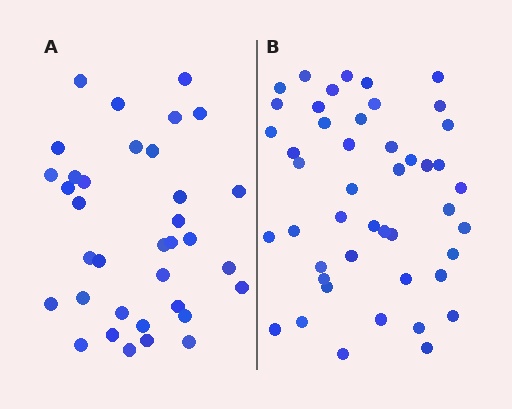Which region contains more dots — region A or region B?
Region B (the right region) has more dots.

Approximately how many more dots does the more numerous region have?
Region B has roughly 12 or so more dots than region A.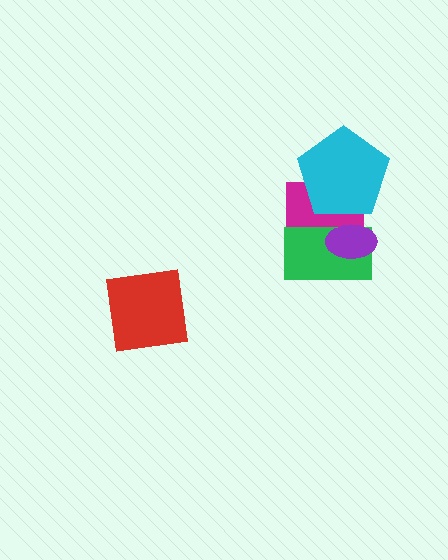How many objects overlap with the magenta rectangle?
3 objects overlap with the magenta rectangle.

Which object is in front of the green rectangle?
The purple ellipse is in front of the green rectangle.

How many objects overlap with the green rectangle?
3 objects overlap with the green rectangle.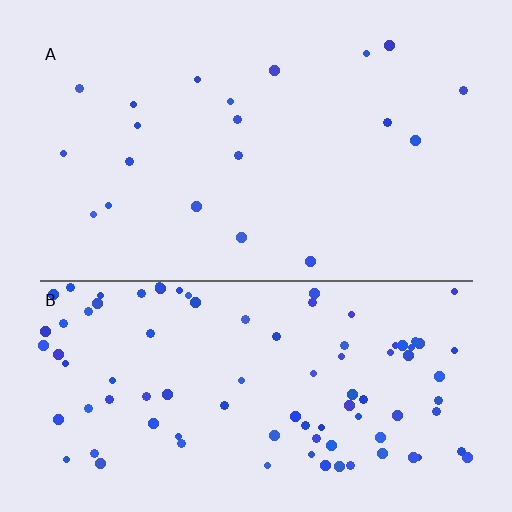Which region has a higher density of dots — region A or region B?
B (the bottom).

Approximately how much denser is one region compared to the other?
Approximately 4.7× — region B over region A.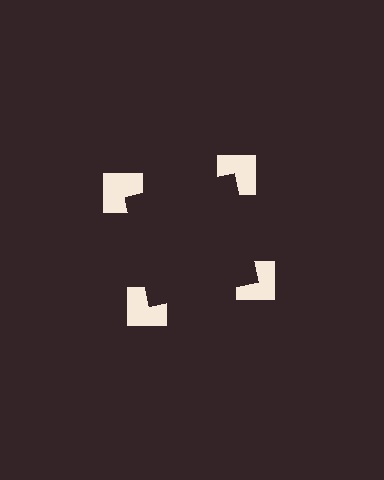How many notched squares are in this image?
There are 4 — one at each vertex of the illusory square.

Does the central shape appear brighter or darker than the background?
It typically appears slightly darker than the background, even though no actual brightness change is drawn.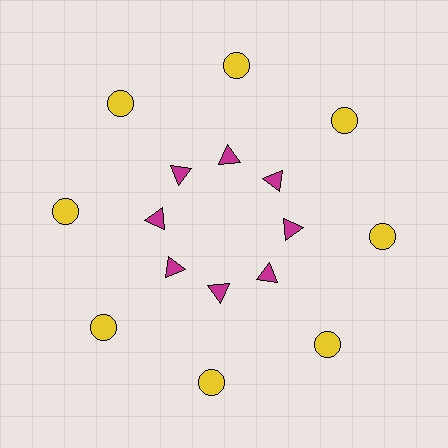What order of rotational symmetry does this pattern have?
This pattern has 8-fold rotational symmetry.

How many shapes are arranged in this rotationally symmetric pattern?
There are 16 shapes, arranged in 8 groups of 2.